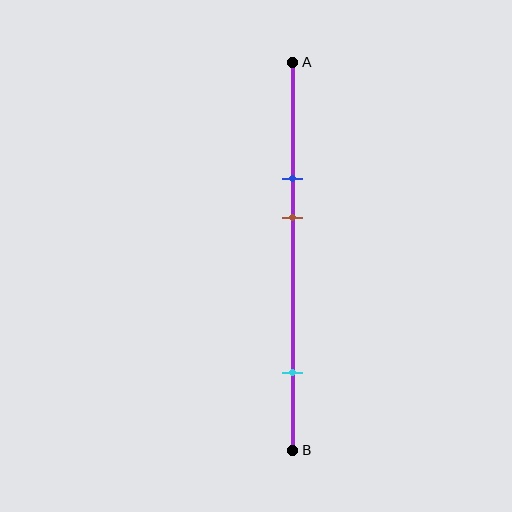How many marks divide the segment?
There are 3 marks dividing the segment.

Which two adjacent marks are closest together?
The blue and brown marks are the closest adjacent pair.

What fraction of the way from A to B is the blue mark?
The blue mark is approximately 30% (0.3) of the way from A to B.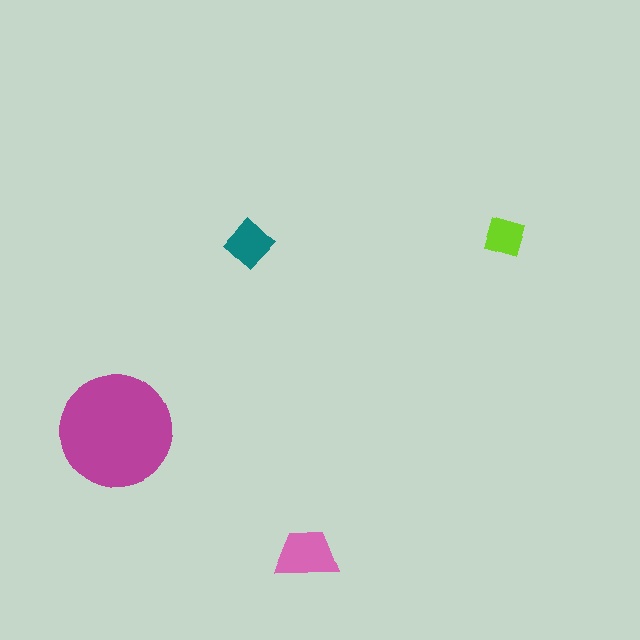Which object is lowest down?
The pink trapezoid is bottommost.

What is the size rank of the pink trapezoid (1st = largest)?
2nd.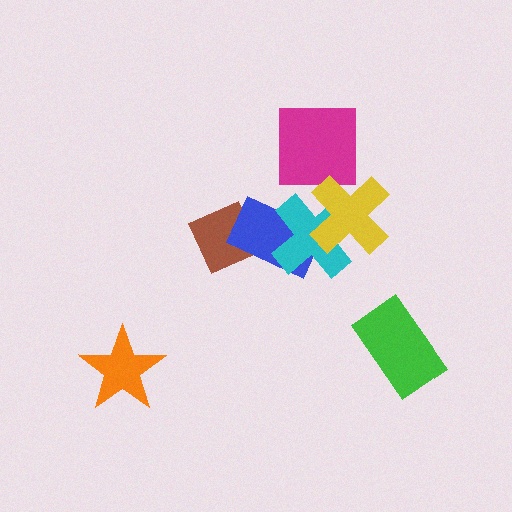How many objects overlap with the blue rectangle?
2 objects overlap with the blue rectangle.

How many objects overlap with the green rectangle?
0 objects overlap with the green rectangle.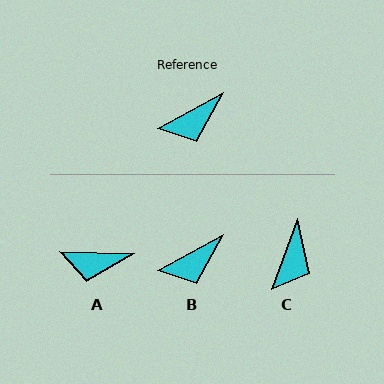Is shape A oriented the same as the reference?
No, it is off by about 30 degrees.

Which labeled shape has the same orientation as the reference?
B.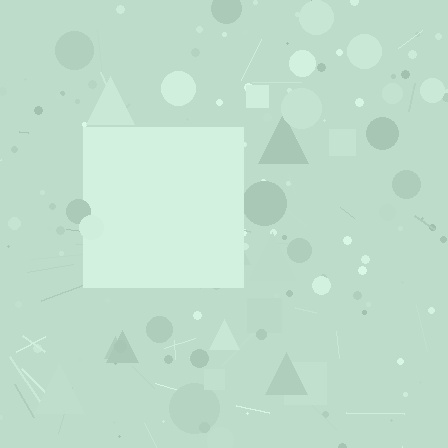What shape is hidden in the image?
A square is hidden in the image.